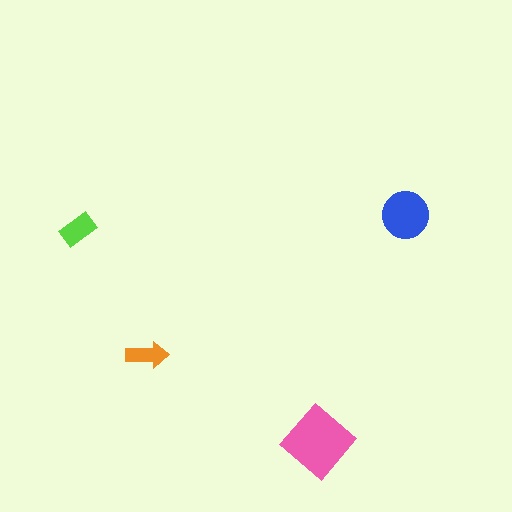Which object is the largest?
The pink diamond.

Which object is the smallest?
The orange arrow.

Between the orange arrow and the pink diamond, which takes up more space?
The pink diamond.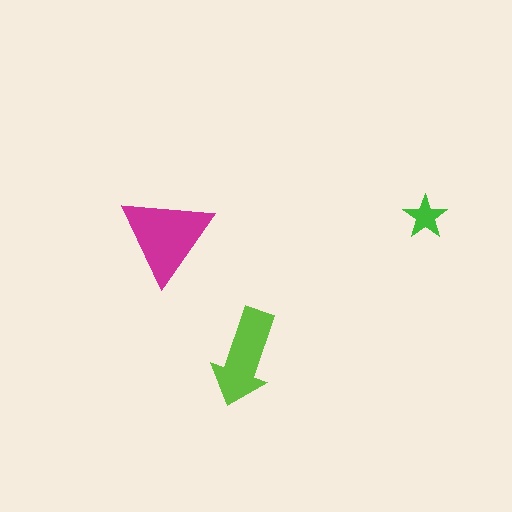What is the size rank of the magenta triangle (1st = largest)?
1st.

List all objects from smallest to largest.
The green star, the lime arrow, the magenta triangle.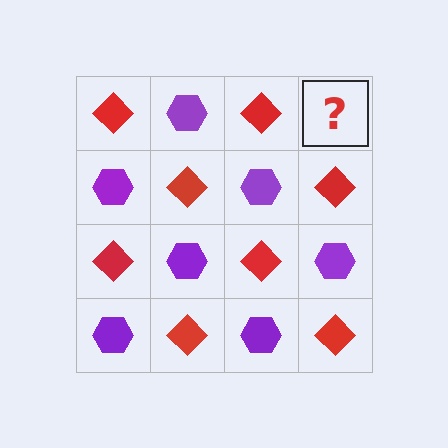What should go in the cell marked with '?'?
The missing cell should contain a purple hexagon.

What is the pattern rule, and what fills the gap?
The rule is that it alternates red diamond and purple hexagon in a checkerboard pattern. The gap should be filled with a purple hexagon.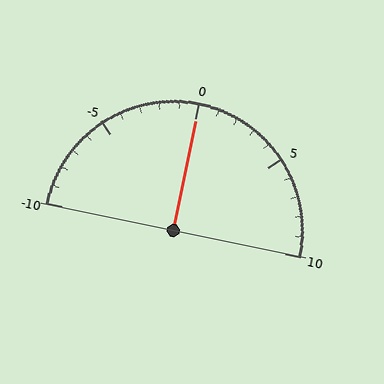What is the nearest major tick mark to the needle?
The nearest major tick mark is 0.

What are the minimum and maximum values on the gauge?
The gauge ranges from -10 to 10.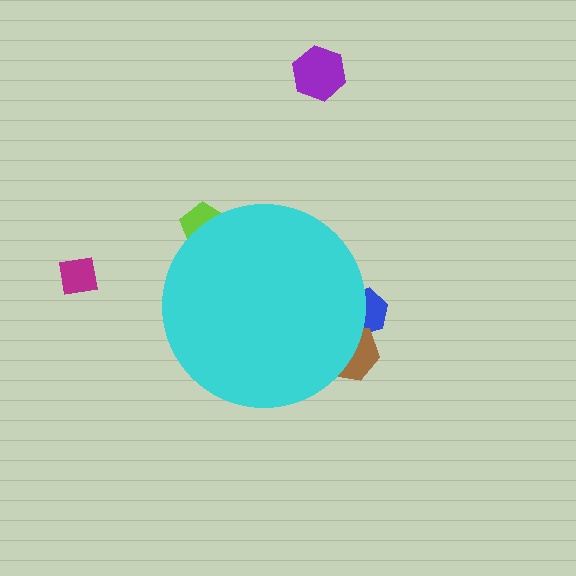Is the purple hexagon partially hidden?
No, the purple hexagon is fully visible.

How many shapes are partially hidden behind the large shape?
3 shapes are partially hidden.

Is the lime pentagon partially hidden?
Yes, the lime pentagon is partially hidden behind the cyan circle.